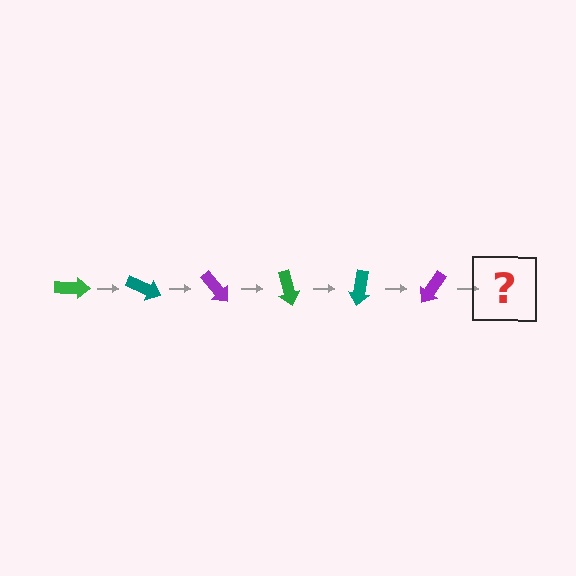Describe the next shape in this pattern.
It should be a green arrow, rotated 150 degrees from the start.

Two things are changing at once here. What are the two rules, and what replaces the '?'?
The two rules are that it rotates 25 degrees each step and the color cycles through green, teal, and purple. The '?' should be a green arrow, rotated 150 degrees from the start.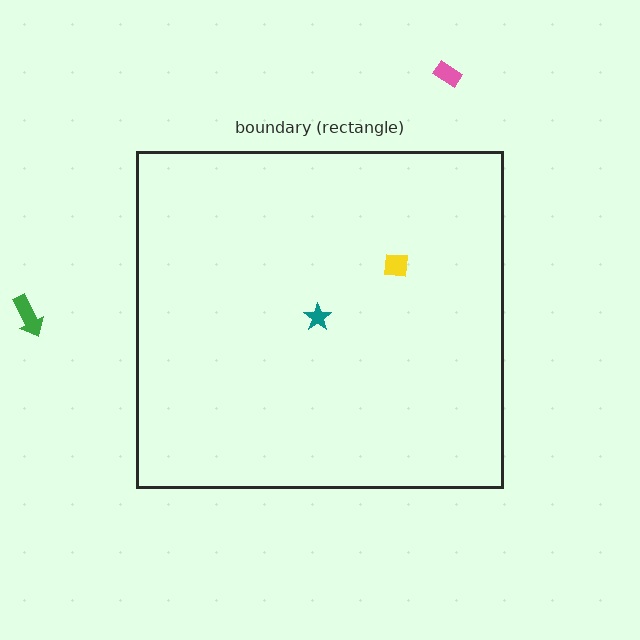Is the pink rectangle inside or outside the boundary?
Outside.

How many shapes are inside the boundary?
2 inside, 2 outside.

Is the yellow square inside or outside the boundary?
Inside.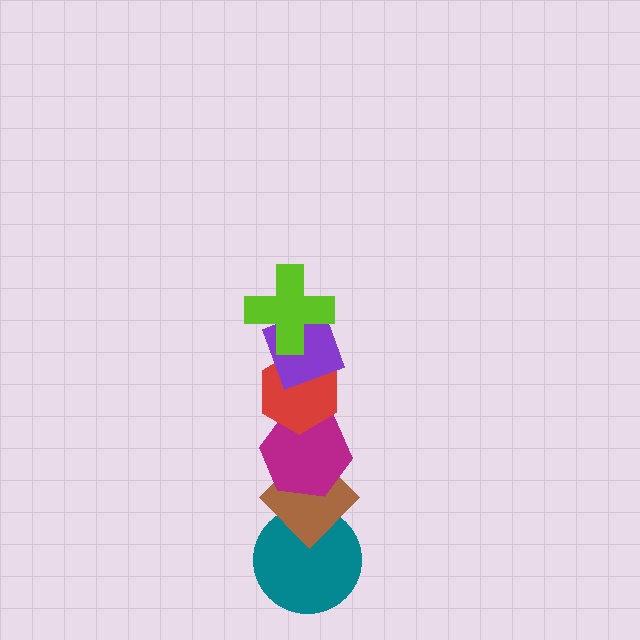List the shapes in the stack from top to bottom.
From top to bottom: the lime cross, the purple diamond, the red hexagon, the magenta hexagon, the brown diamond, the teal circle.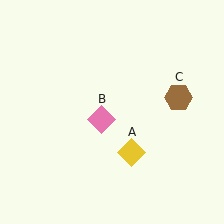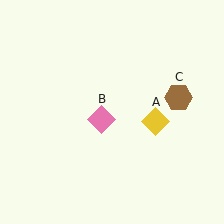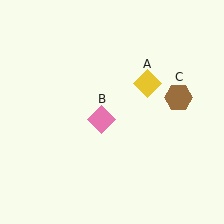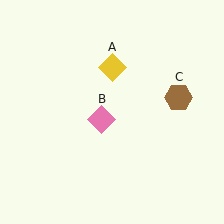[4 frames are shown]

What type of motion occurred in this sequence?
The yellow diamond (object A) rotated counterclockwise around the center of the scene.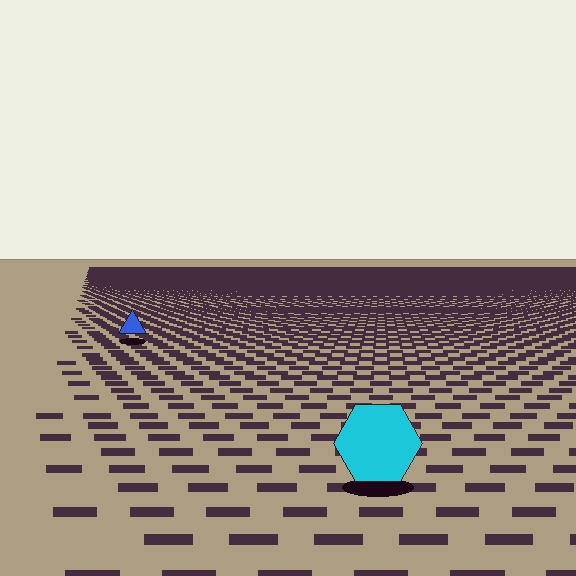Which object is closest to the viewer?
The cyan hexagon is closest. The texture marks near it are larger and more spread out.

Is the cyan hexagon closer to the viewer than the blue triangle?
Yes. The cyan hexagon is closer — you can tell from the texture gradient: the ground texture is coarser near it.